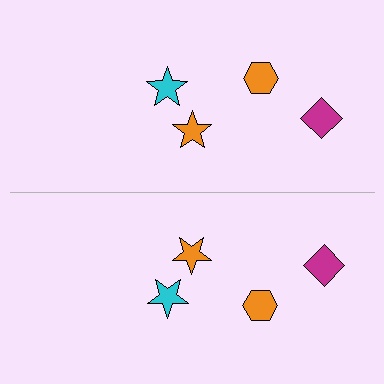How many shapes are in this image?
There are 8 shapes in this image.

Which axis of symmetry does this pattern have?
The pattern has a horizontal axis of symmetry running through the center of the image.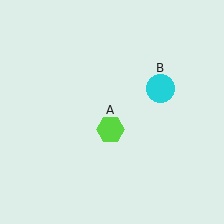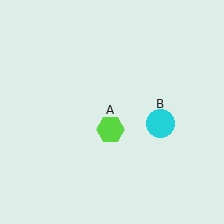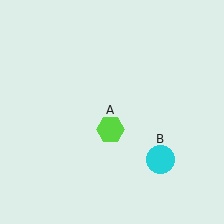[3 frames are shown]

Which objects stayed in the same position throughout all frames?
Lime hexagon (object A) remained stationary.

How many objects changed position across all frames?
1 object changed position: cyan circle (object B).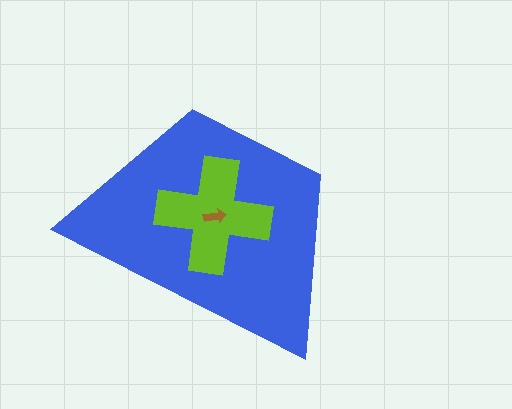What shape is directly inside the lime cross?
The brown arrow.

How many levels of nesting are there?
3.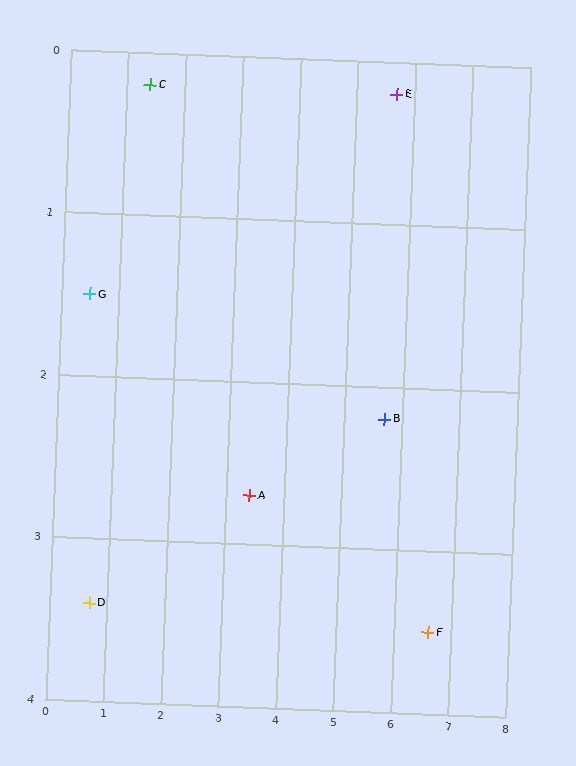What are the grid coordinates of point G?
Point G is at approximately (0.5, 1.5).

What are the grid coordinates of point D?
Point D is at approximately (0.7, 3.4).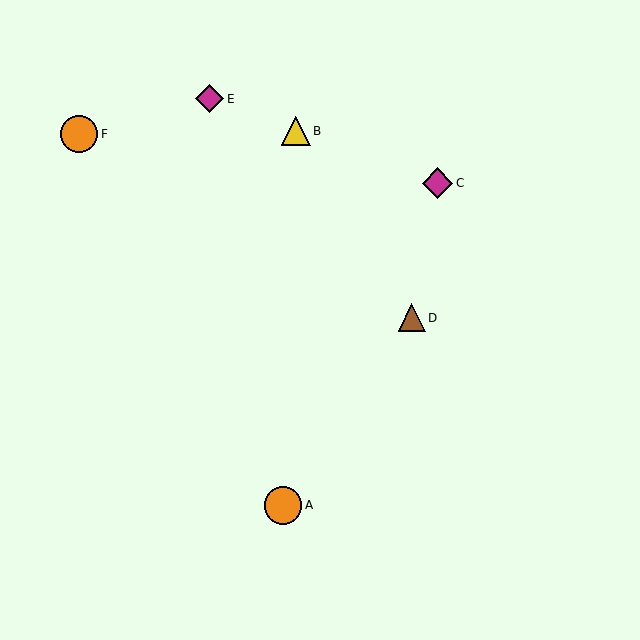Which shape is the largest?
The orange circle (labeled A) is the largest.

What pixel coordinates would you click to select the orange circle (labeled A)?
Click at (283, 505) to select the orange circle A.